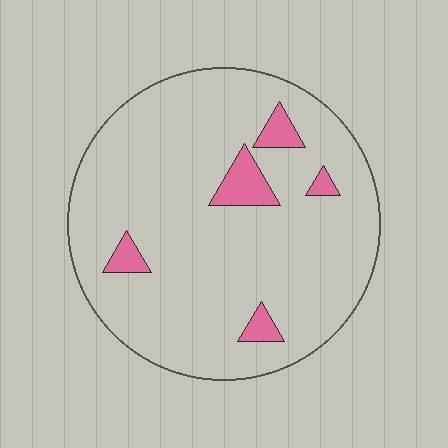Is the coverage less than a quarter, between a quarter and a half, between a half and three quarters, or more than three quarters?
Less than a quarter.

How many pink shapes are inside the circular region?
5.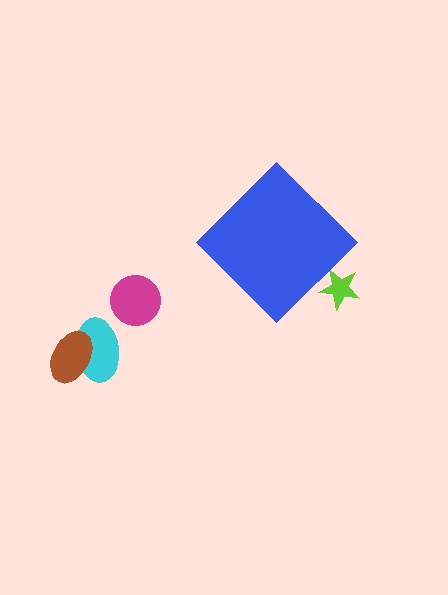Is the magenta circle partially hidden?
No, the magenta circle is fully visible.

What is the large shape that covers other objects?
A blue diamond.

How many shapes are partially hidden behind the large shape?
1 shape is partially hidden.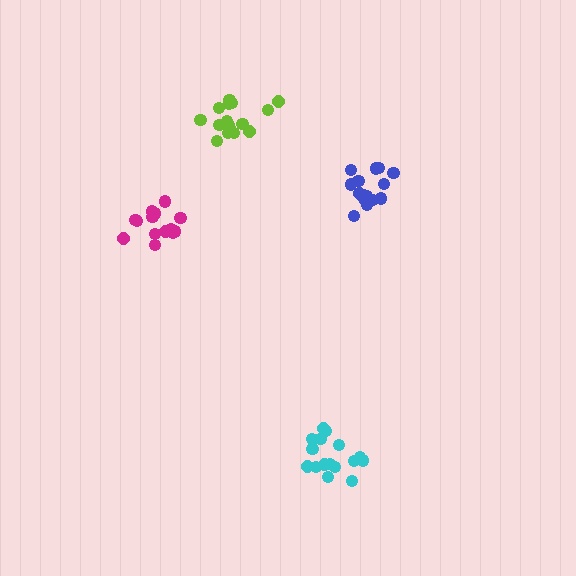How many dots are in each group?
Group 1: 15 dots, Group 2: 14 dots, Group 3: 16 dots, Group 4: 16 dots (61 total).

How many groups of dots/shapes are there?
There are 4 groups.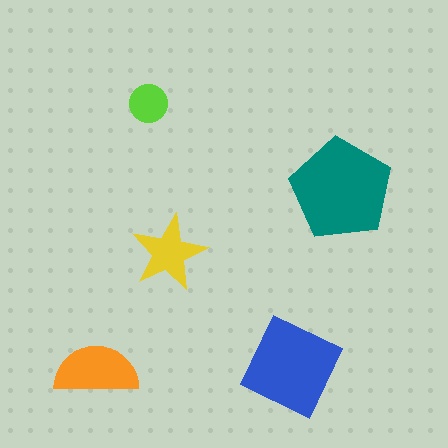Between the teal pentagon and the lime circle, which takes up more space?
The teal pentagon.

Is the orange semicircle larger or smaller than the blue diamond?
Smaller.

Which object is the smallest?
The lime circle.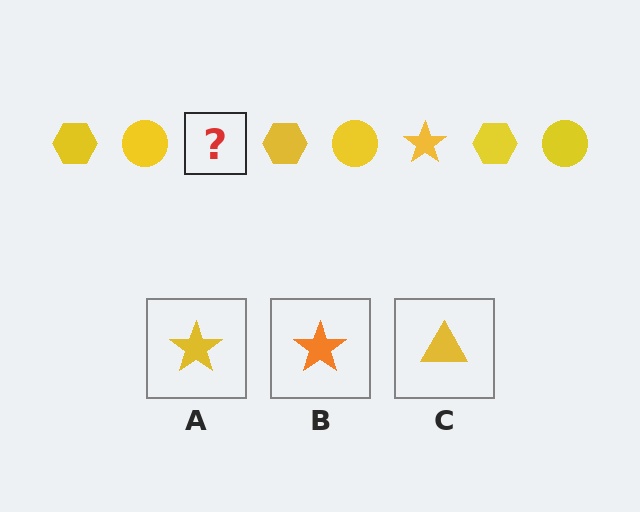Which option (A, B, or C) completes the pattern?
A.